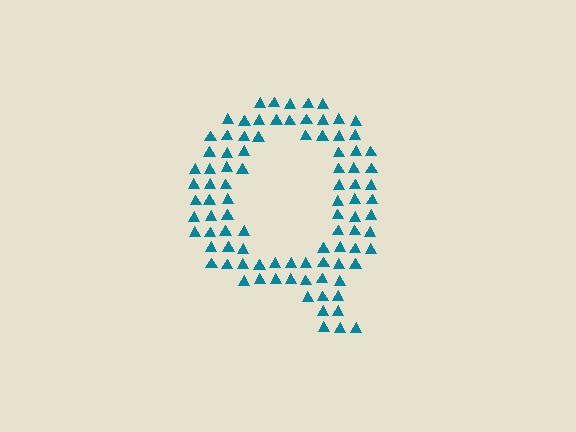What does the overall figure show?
The overall figure shows the letter Q.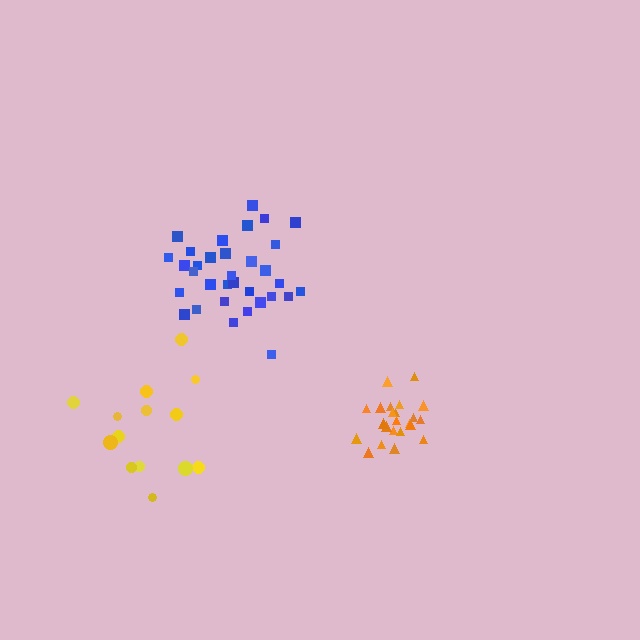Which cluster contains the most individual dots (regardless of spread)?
Blue (33).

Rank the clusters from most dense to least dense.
orange, blue, yellow.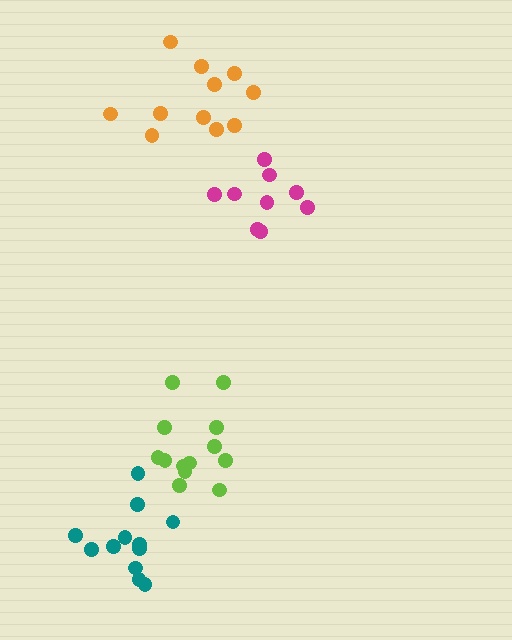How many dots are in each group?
Group 1: 9 dots, Group 2: 12 dots, Group 3: 13 dots, Group 4: 11 dots (45 total).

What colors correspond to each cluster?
The clusters are colored: magenta, teal, lime, orange.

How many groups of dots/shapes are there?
There are 4 groups.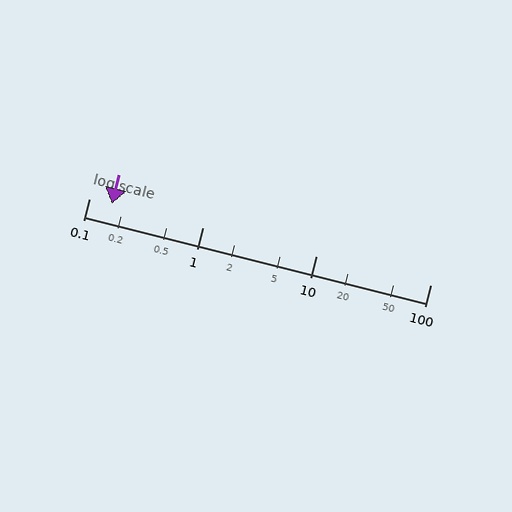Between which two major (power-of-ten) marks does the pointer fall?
The pointer is between 0.1 and 1.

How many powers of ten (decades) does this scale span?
The scale spans 3 decades, from 0.1 to 100.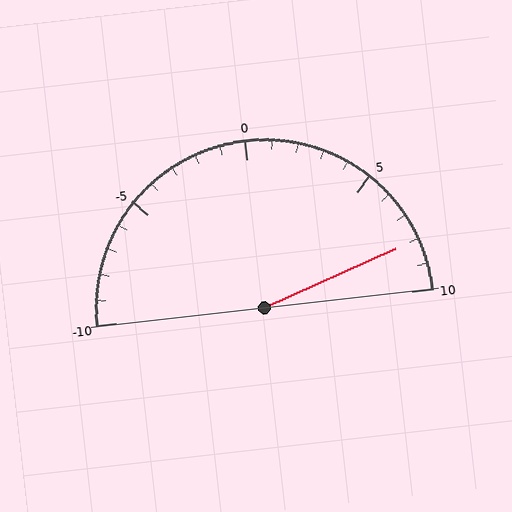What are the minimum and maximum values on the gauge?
The gauge ranges from -10 to 10.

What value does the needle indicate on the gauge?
The needle indicates approximately 8.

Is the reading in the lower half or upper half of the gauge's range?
The reading is in the upper half of the range (-10 to 10).